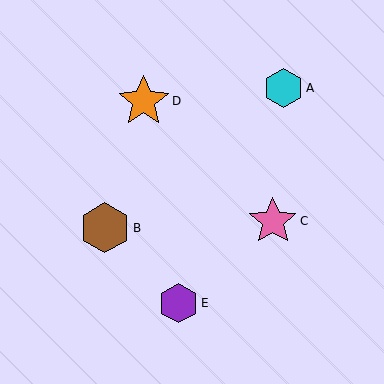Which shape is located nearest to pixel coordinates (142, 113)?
The orange star (labeled D) at (144, 101) is nearest to that location.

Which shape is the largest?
The orange star (labeled D) is the largest.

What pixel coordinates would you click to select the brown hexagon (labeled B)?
Click at (105, 228) to select the brown hexagon B.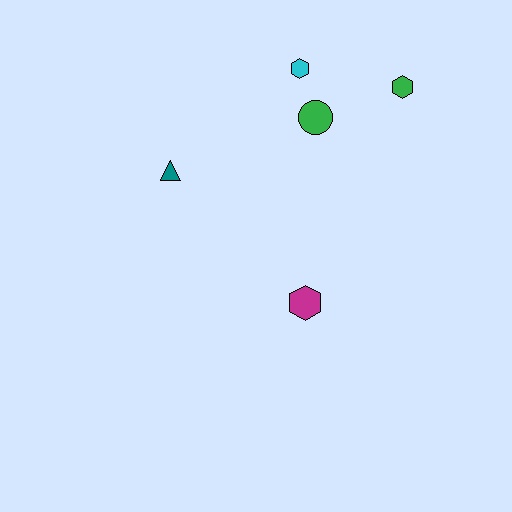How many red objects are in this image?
There are no red objects.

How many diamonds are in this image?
There are no diamonds.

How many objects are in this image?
There are 5 objects.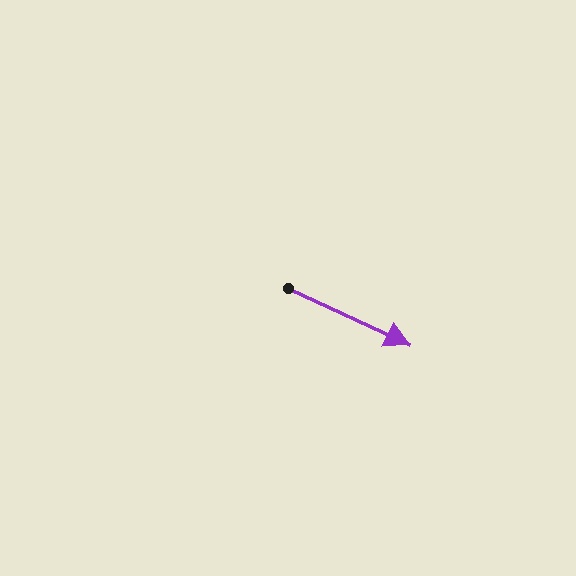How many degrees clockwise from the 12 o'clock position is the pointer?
Approximately 115 degrees.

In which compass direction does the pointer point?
Southeast.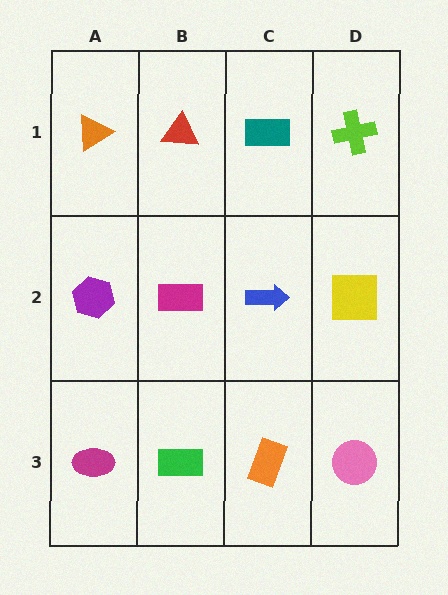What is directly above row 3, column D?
A yellow square.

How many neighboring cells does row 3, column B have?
3.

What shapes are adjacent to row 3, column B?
A magenta rectangle (row 2, column B), a magenta ellipse (row 3, column A), an orange rectangle (row 3, column C).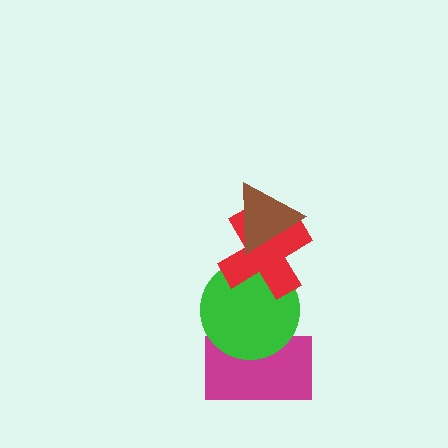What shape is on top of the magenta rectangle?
The green circle is on top of the magenta rectangle.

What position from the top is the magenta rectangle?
The magenta rectangle is 4th from the top.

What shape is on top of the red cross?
The brown triangle is on top of the red cross.